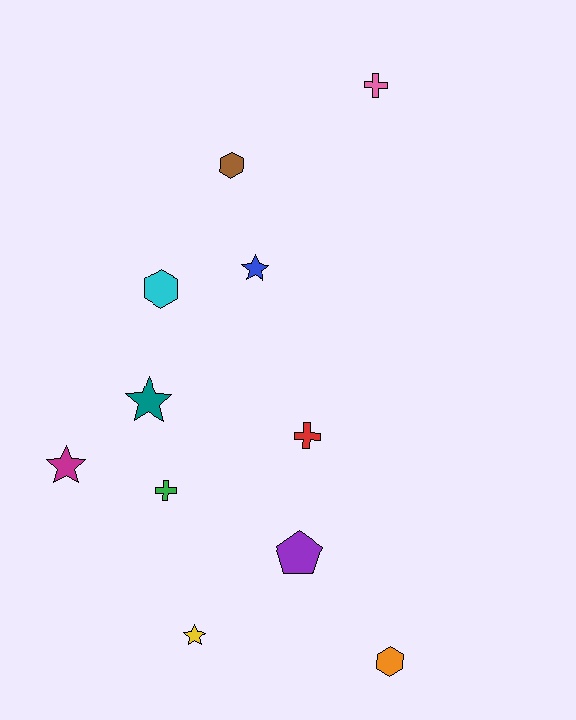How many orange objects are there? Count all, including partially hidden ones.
There is 1 orange object.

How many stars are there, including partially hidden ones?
There are 4 stars.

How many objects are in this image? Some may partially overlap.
There are 11 objects.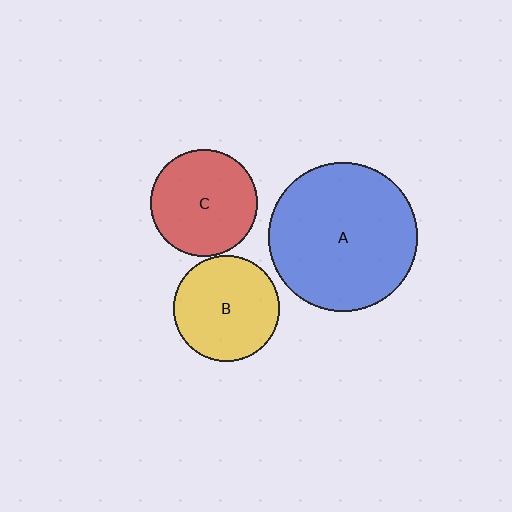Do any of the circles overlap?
No, none of the circles overlap.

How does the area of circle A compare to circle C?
Approximately 2.0 times.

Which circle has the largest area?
Circle A (blue).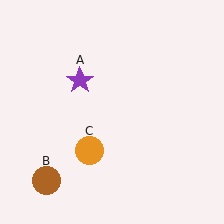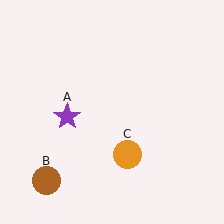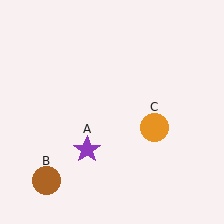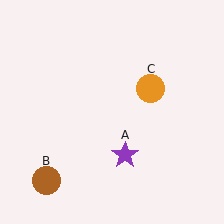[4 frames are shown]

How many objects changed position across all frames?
2 objects changed position: purple star (object A), orange circle (object C).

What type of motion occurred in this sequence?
The purple star (object A), orange circle (object C) rotated counterclockwise around the center of the scene.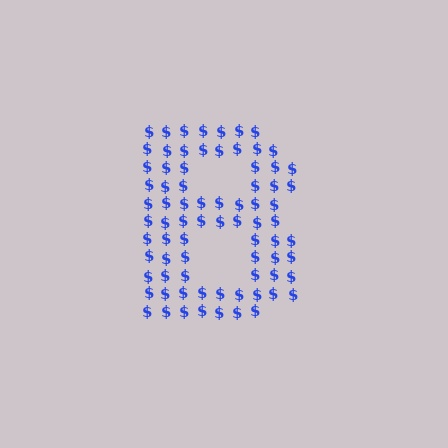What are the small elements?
The small elements are dollar signs.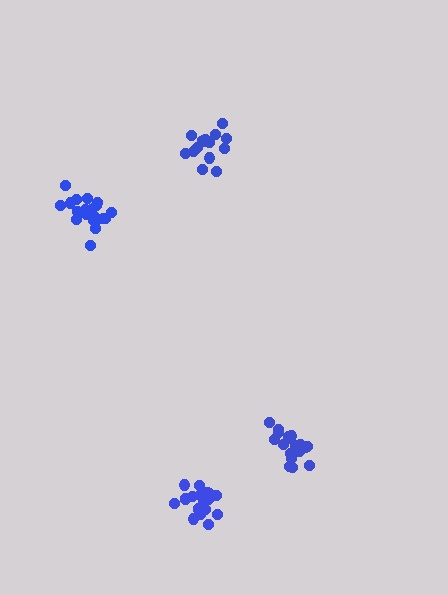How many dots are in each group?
Group 1: 21 dots, Group 2: 20 dots, Group 3: 15 dots, Group 4: 21 dots (77 total).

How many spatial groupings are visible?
There are 4 spatial groupings.